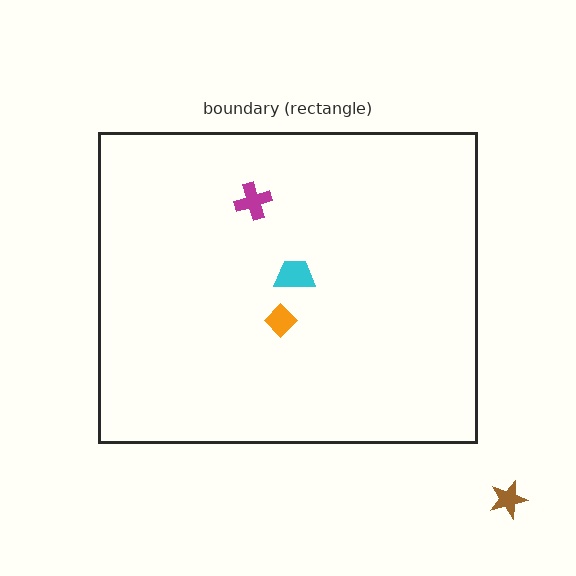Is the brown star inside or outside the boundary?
Outside.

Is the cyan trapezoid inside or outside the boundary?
Inside.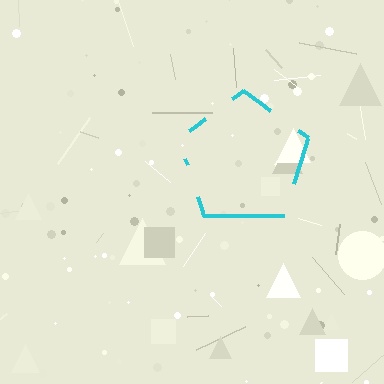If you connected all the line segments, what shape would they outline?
They would outline a pentagon.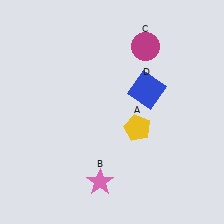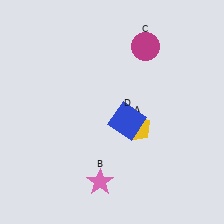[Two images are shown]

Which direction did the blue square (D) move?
The blue square (D) moved down.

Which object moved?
The blue square (D) moved down.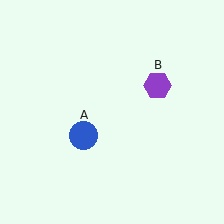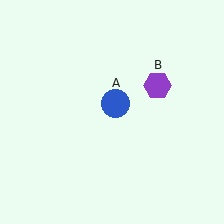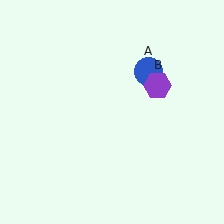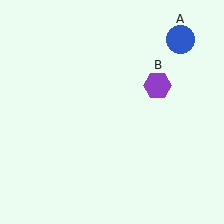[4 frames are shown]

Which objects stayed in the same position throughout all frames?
Purple hexagon (object B) remained stationary.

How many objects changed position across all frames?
1 object changed position: blue circle (object A).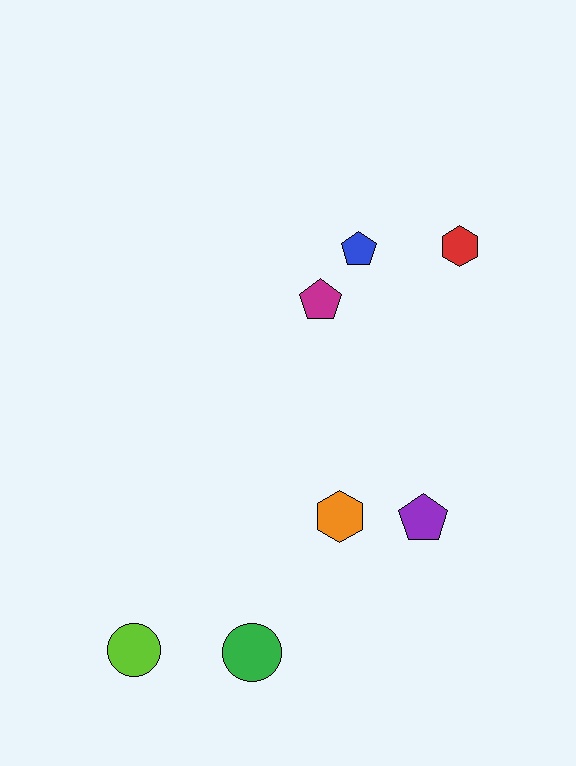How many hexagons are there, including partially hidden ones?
There are 2 hexagons.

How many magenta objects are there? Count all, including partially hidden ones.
There is 1 magenta object.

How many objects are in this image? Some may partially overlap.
There are 7 objects.